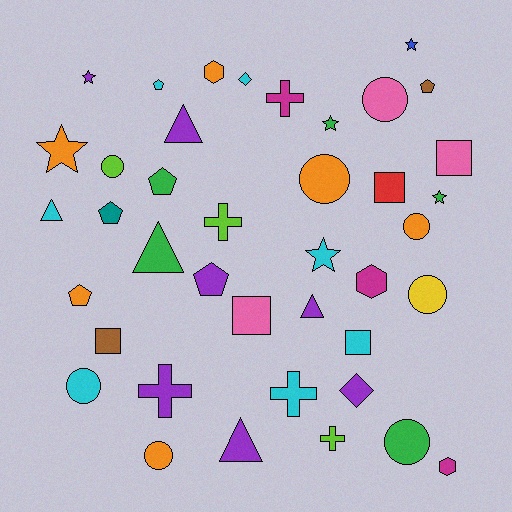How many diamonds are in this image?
There are 2 diamonds.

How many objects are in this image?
There are 40 objects.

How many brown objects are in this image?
There are 2 brown objects.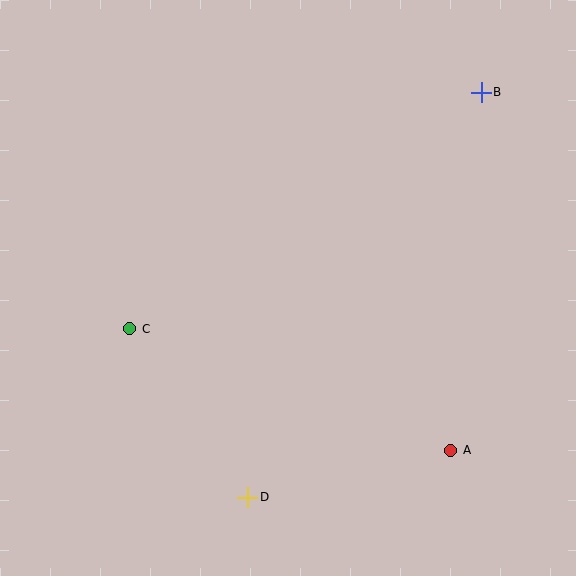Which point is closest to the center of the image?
Point C at (130, 329) is closest to the center.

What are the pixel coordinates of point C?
Point C is at (130, 329).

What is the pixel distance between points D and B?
The distance between D and B is 467 pixels.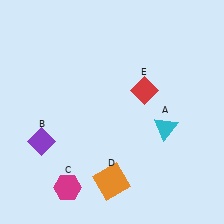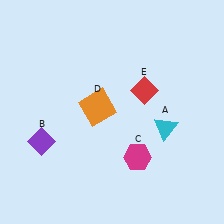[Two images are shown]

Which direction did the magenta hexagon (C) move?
The magenta hexagon (C) moved right.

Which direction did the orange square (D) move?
The orange square (D) moved up.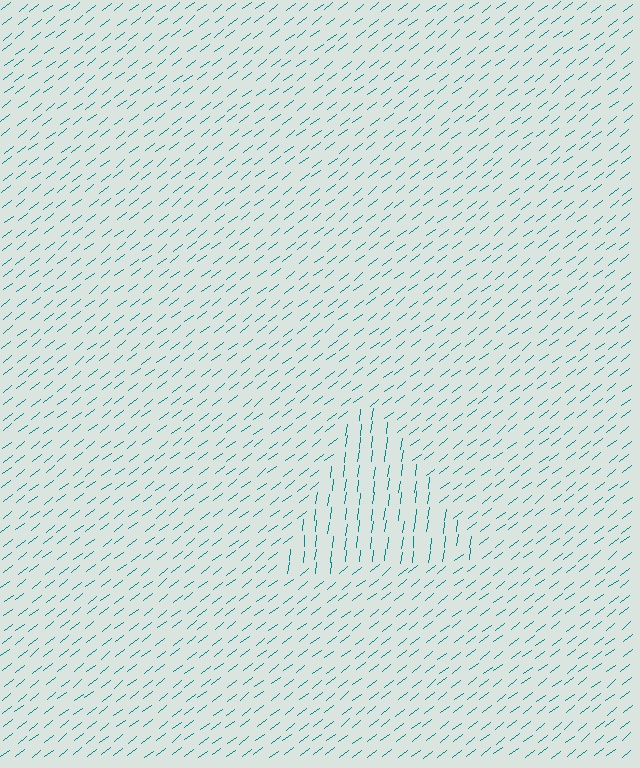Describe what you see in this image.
The image is filled with small teal line segments. A triangle region in the image has lines oriented differently from the surrounding lines, creating a visible texture boundary.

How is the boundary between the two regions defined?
The boundary is defined purely by a change in line orientation (approximately 45 degrees difference). All lines are the same color and thickness.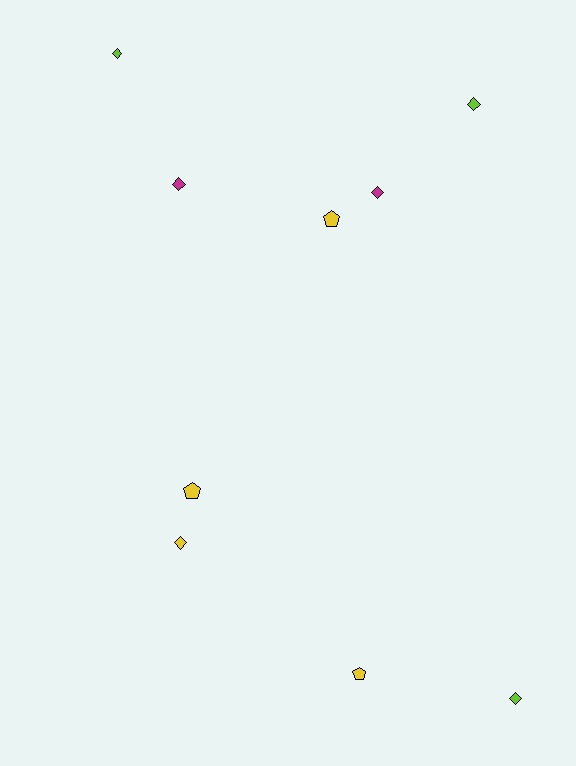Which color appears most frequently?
Yellow, with 4 objects.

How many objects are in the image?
There are 9 objects.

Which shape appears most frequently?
Diamond, with 6 objects.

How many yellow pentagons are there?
There are 3 yellow pentagons.